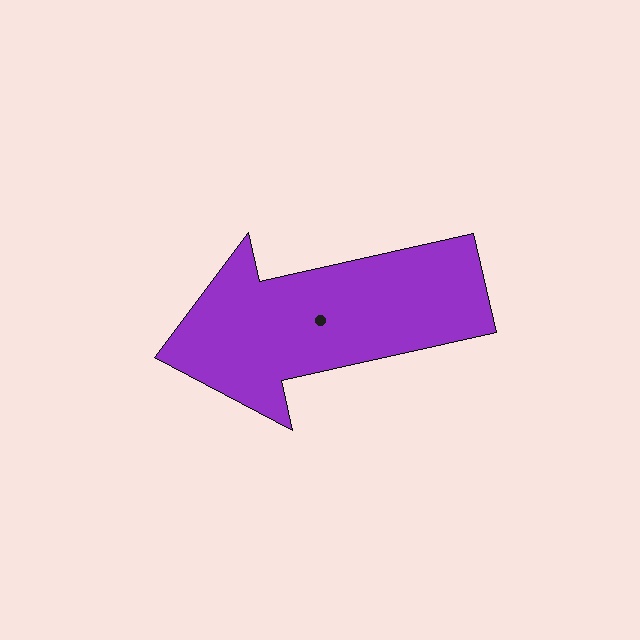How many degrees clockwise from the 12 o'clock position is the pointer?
Approximately 257 degrees.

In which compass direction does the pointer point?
West.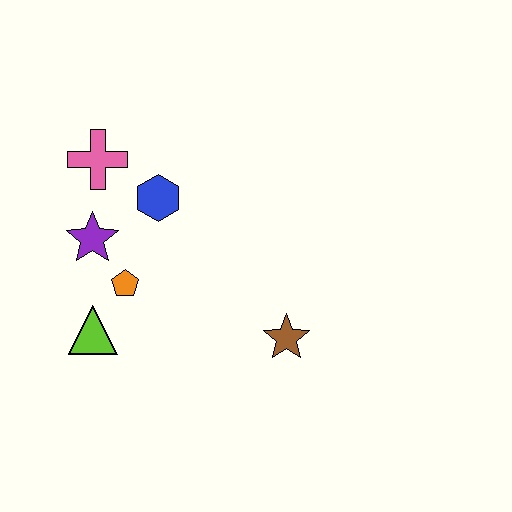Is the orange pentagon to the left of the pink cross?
No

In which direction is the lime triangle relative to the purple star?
The lime triangle is below the purple star.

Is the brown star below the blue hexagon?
Yes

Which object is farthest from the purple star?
The brown star is farthest from the purple star.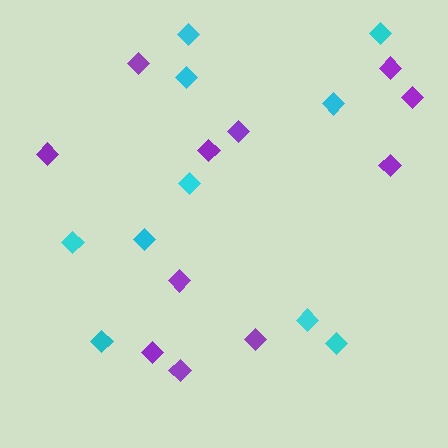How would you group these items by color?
There are 2 groups: one group of purple diamonds (11) and one group of cyan diamonds (10).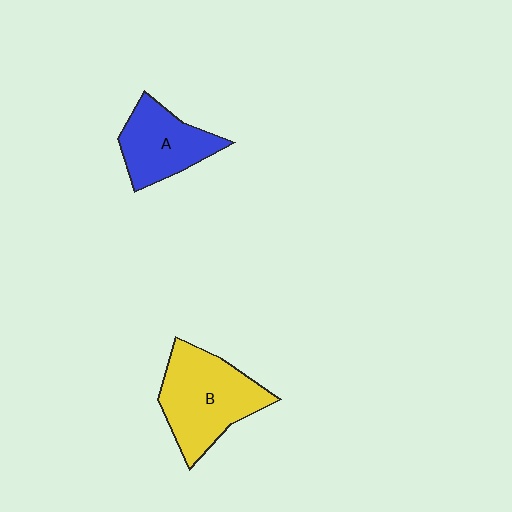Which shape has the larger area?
Shape B (yellow).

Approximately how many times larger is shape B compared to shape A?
Approximately 1.4 times.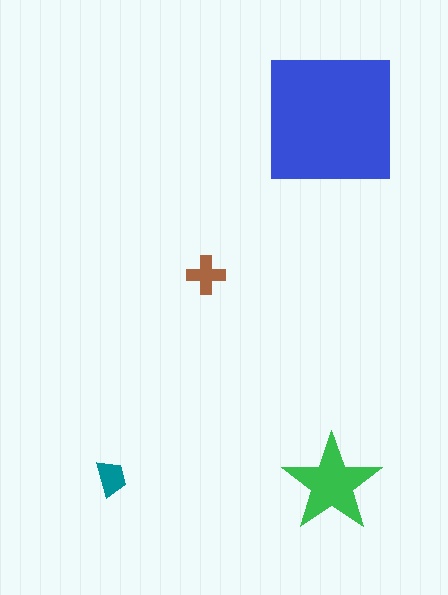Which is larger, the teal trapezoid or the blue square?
The blue square.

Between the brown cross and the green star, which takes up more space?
The green star.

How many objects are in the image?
There are 4 objects in the image.